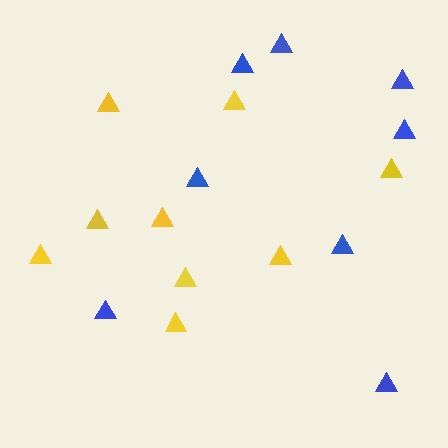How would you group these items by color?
There are 2 groups: one group of yellow triangles (9) and one group of blue triangles (8).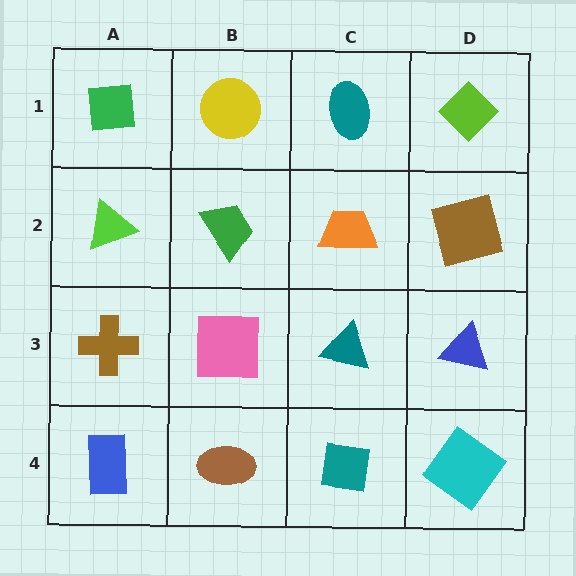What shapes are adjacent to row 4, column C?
A teal triangle (row 3, column C), a brown ellipse (row 4, column B), a cyan diamond (row 4, column D).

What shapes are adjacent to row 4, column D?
A blue triangle (row 3, column D), a teal square (row 4, column C).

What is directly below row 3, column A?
A blue rectangle.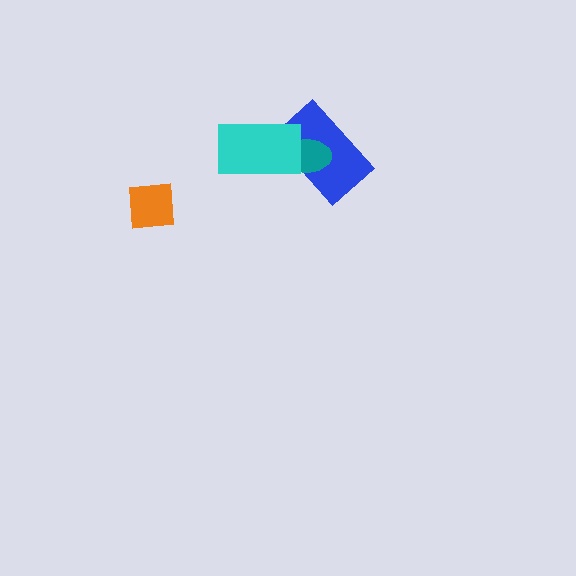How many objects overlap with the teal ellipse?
2 objects overlap with the teal ellipse.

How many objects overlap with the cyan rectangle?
2 objects overlap with the cyan rectangle.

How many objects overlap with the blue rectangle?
2 objects overlap with the blue rectangle.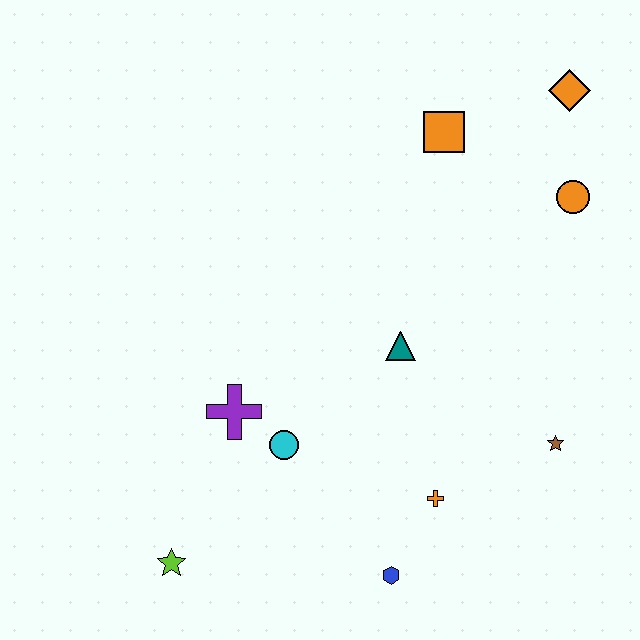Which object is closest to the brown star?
The orange cross is closest to the brown star.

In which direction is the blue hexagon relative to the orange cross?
The blue hexagon is below the orange cross.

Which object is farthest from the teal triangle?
The lime star is farthest from the teal triangle.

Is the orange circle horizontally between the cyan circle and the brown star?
No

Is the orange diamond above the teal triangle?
Yes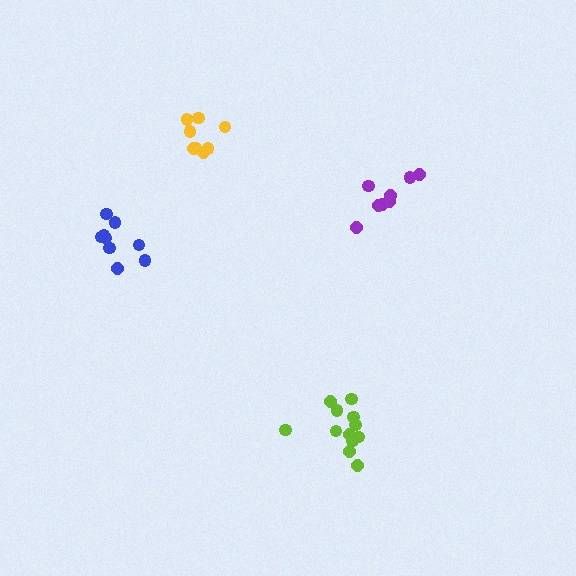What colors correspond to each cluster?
The clusters are colored: purple, blue, lime, yellow.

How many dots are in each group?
Group 1: 8 dots, Group 2: 9 dots, Group 3: 12 dots, Group 4: 8 dots (37 total).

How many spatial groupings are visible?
There are 4 spatial groupings.